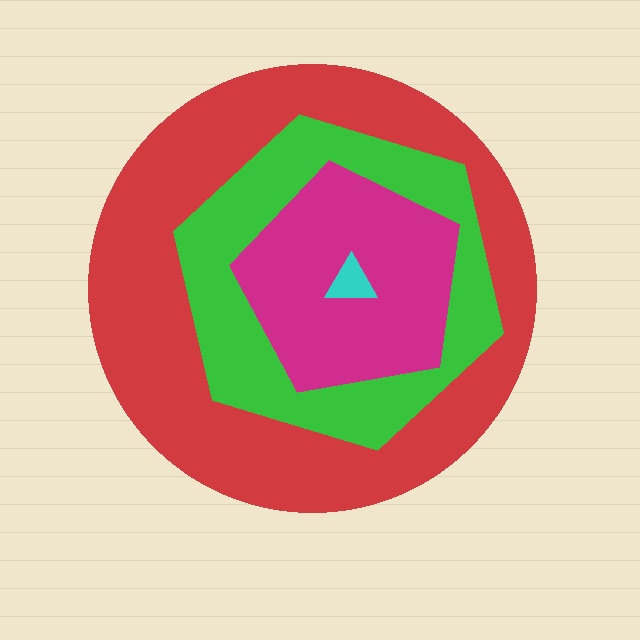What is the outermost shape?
The red circle.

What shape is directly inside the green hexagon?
The magenta pentagon.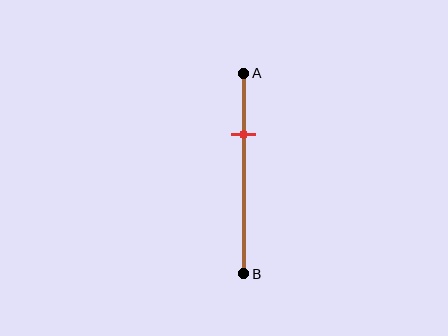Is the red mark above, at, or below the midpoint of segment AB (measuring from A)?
The red mark is above the midpoint of segment AB.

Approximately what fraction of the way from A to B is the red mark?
The red mark is approximately 30% of the way from A to B.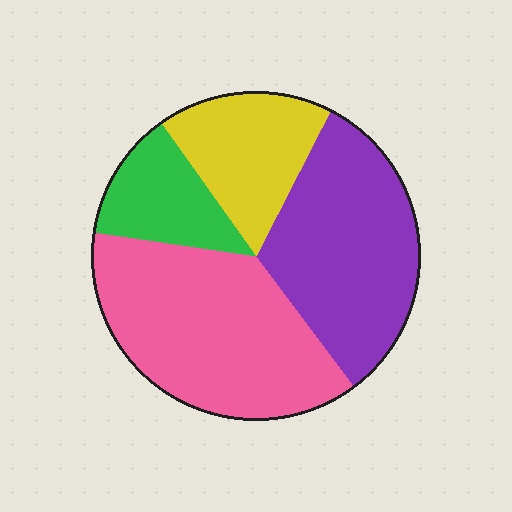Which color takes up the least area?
Green, at roughly 15%.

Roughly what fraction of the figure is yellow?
Yellow takes up less than a quarter of the figure.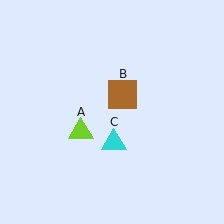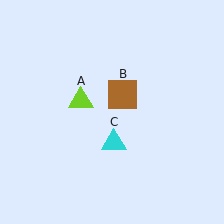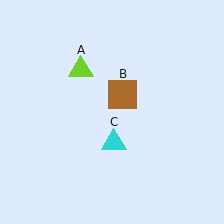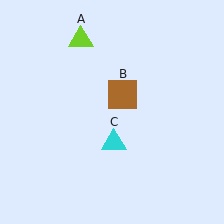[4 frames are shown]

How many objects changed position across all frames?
1 object changed position: lime triangle (object A).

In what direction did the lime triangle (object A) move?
The lime triangle (object A) moved up.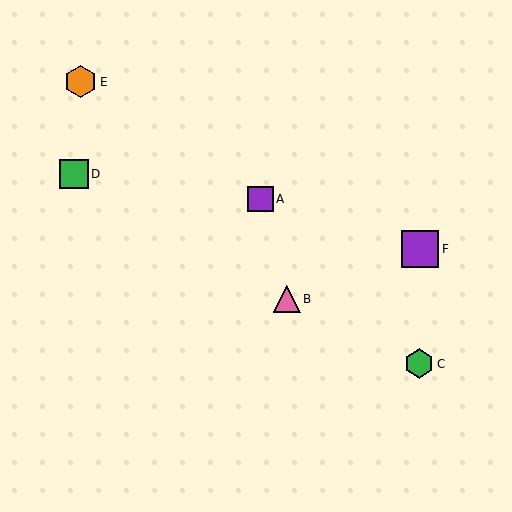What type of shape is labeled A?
Shape A is a purple square.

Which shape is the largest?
The purple square (labeled F) is the largest.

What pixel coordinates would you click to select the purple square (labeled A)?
Click at (261, 199) to select the purple square A.